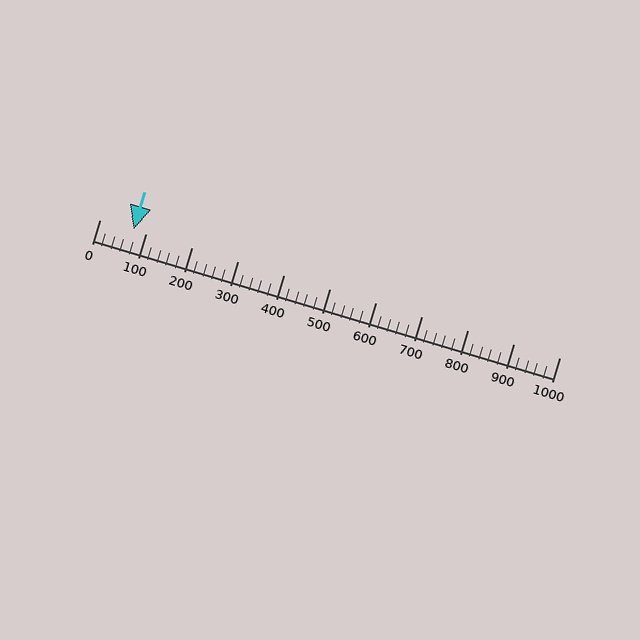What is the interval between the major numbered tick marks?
The major tick marks are spaced 100 units apart.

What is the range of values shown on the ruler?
The ruler shows values from 0 to 1000.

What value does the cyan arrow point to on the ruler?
The cyan arrow points to approximately 74.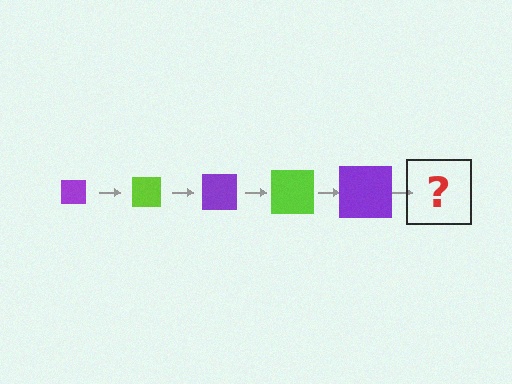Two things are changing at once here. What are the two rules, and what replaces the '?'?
The two rules are that the square grows larger each step and the color cycles through purple and lime. The '?' should be a lime square, larger than the previous one.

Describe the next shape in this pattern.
It should be a lime square, larger than the previous one.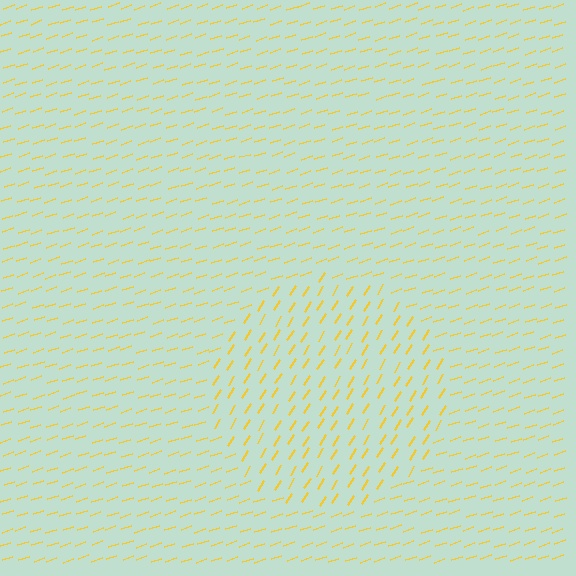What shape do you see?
I see a circle.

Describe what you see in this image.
The image is filled with small yellow line segments. A circle region in the image has lines oriented differently from the surrounding lines, creating a visible texture boundary.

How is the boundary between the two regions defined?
The boundary is defined purely by a change in line orientation (approximately 39 degrees difference). All lines are the same color and thickness.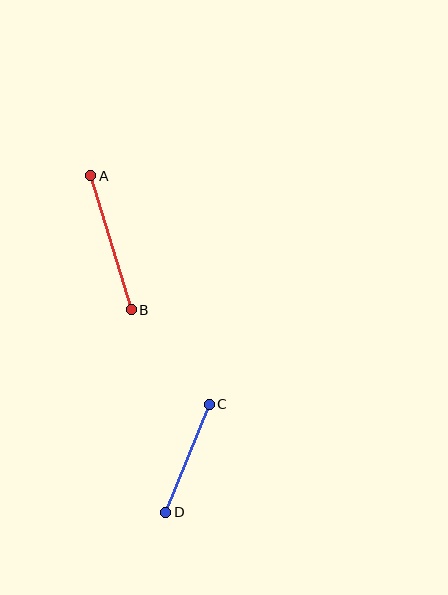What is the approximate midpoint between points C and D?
The midpoint is at approximately (187, 458) pixels.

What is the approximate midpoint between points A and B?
The midpoint is at approximately (111, 243) pixels.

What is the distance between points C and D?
The distance is approximately 116 pixels.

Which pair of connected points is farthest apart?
Points A and B are farthest apart.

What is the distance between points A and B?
The distance is approximately 140 pixels.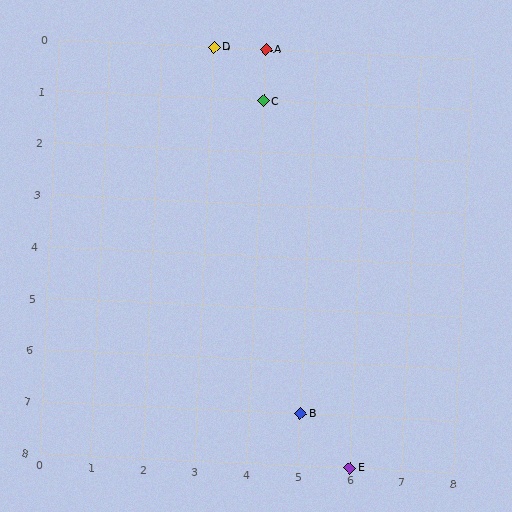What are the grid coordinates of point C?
Point C is at grid coordinates (4, 1).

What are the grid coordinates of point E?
Point E is at grid coordinates (6, 8).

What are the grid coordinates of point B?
Point B is at grid coordinates (5, 7).